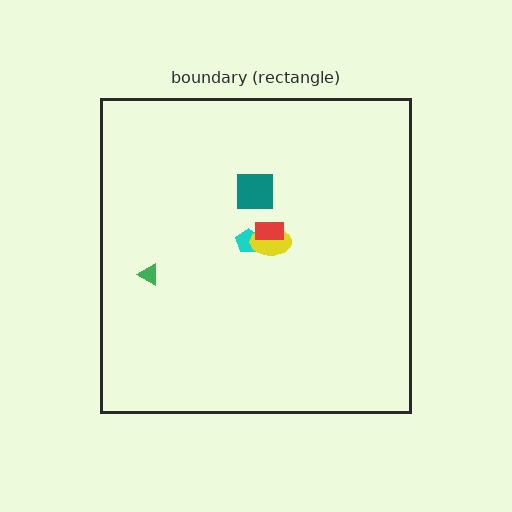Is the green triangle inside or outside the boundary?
Inside.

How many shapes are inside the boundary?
5 inside, 0 outside.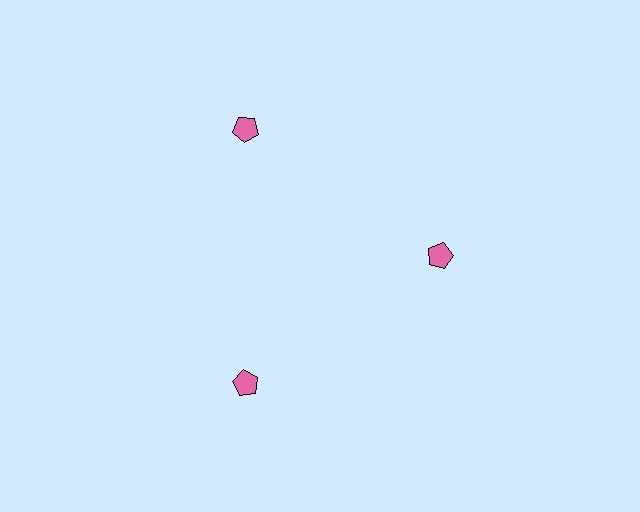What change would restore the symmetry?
The symmetry would be restored by moving it outward, back onto the ring so that all 3 pentagons sit at equal angles and equal distance from the center.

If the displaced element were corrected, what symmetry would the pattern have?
It would have 3-fold rotational symmetry — the pattern would map onto itself every 120 degrees.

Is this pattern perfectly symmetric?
No. The 3 pink pentagons are arranged in a ring, but one element near the 3 o'clock position is pulled inward toward the center, breaking the 3-fold rotational symmetry.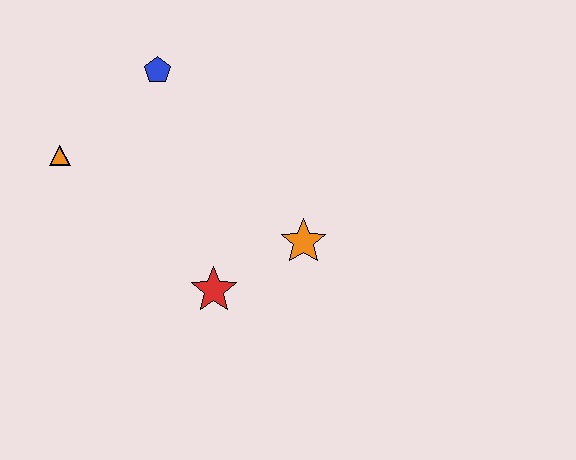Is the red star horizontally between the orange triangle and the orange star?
Yes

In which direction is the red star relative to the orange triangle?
The red star is to the right of the orange triangle.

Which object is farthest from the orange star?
The orange triangle is farthest from the orange star.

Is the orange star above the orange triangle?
No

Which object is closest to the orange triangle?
The blue pentagon is closest to the orange triangle.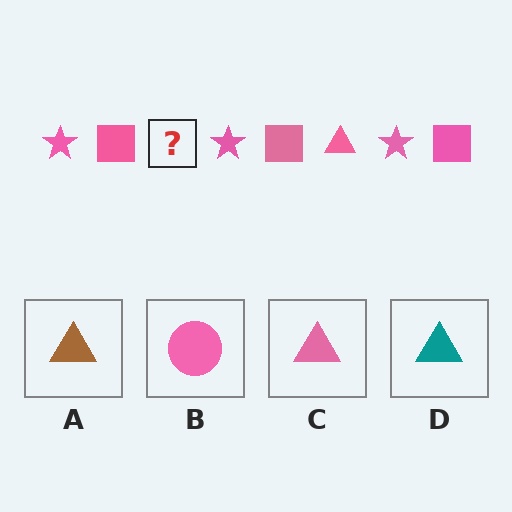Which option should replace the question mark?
Option C.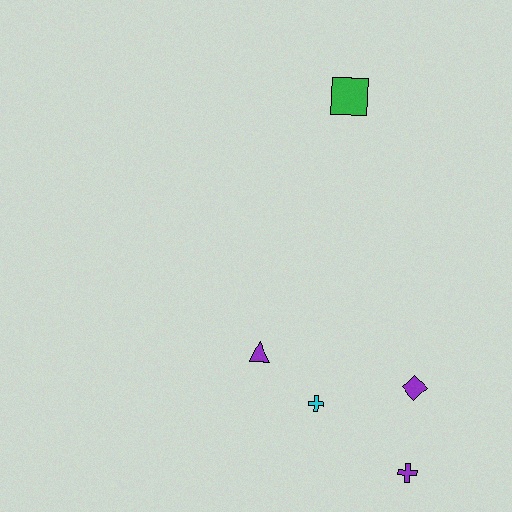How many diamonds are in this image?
There is 1 diamond.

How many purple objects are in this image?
There are 3 purple objects.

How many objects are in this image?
There are 5 objects.